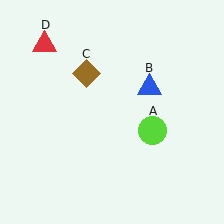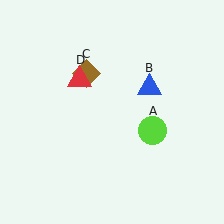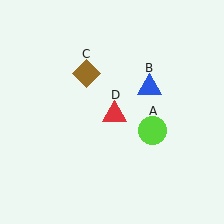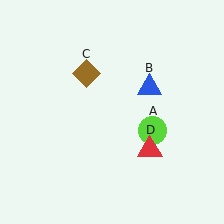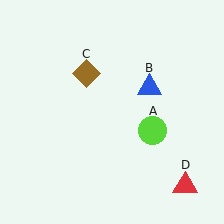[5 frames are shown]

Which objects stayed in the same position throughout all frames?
Lime circle (object A) and blue triangle (object B) and brown diamond (object C) remained stationary.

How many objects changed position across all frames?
1 object changed position: red triangle (object D).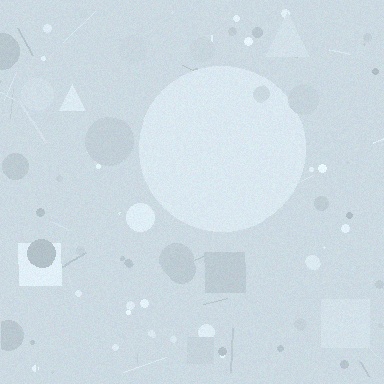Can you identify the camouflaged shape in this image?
The camouflaged shape is a circle.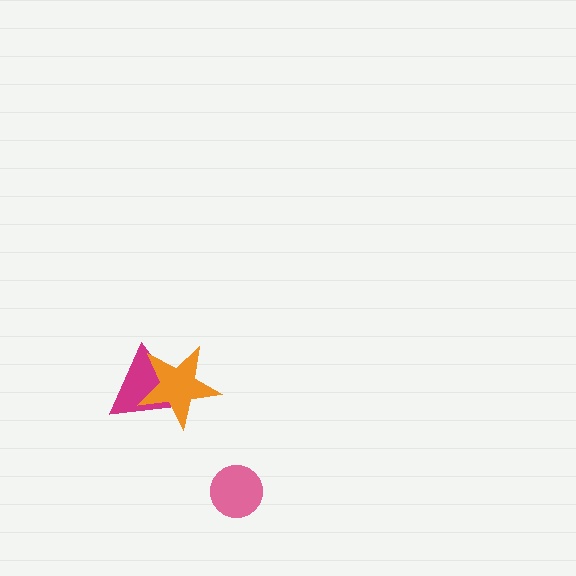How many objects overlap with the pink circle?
0 objects overlap with the pink circle.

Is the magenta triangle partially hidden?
Yes, it is partially covered by another shape.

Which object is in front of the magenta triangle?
The orange star is in front of the magenta triangle.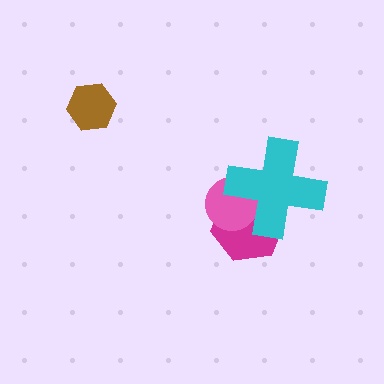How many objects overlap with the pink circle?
2 objects overlap with the pink circle.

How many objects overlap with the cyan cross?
2 objects overlap with the cyan cross.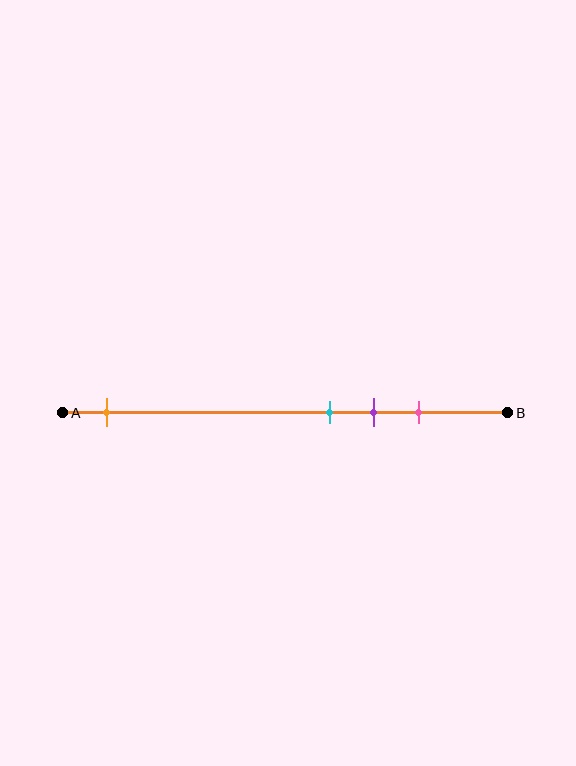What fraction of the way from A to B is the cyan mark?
The cyan mark is approximately 60% (0.6) of the way from A to B.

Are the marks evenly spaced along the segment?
No, the marks are not evenly spaced.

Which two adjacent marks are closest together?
The cyan and purple marks are the closest adjacent pair.